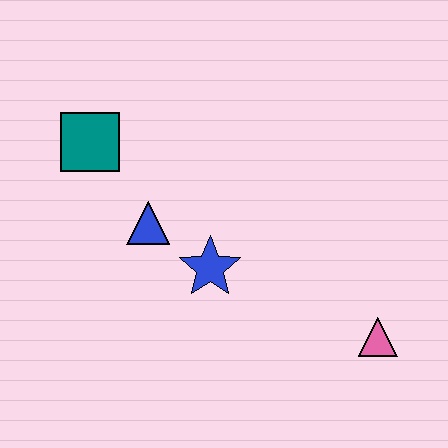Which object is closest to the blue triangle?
The blue star is closest to the blue triangle.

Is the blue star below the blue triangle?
Yes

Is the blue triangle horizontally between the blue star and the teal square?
Yes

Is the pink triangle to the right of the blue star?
Yes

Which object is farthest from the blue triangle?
The pink triangle is farthest from the blue triangle.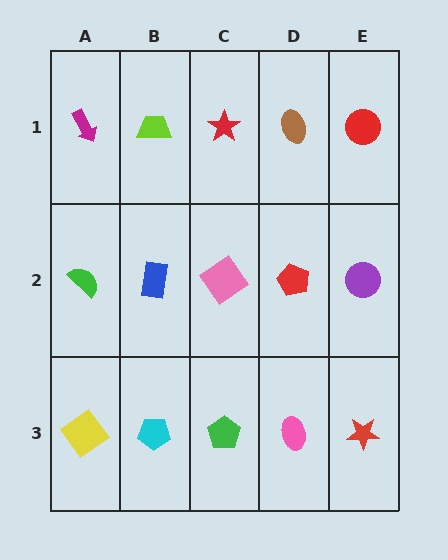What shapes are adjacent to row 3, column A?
A green semicircle (row 2, column A), a cyan pentagon (row 3, column B).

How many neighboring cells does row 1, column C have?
3.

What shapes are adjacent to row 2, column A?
A magenta arrow (row 1, column A), a yellow diamond (row 3, column A), a blue rectangle (row 2, column B).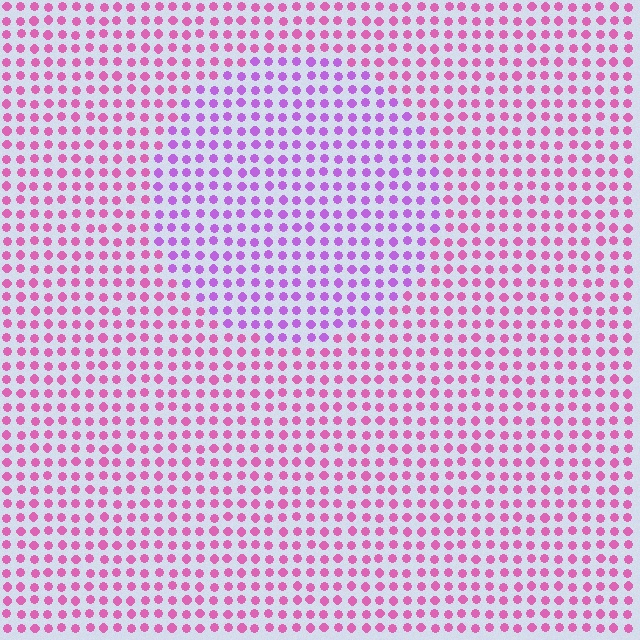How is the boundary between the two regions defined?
The boundary is defined purely by a slight shift in hue (about 36 degrees). Spacing, size, and orientation are identical on both sides.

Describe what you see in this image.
The image is filled with small pink elements in a uniform arrangement. A circle-shaped region is visible where the elements are tinted to a slightly different hue, forming a subtle color boundary.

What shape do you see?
I see a circle.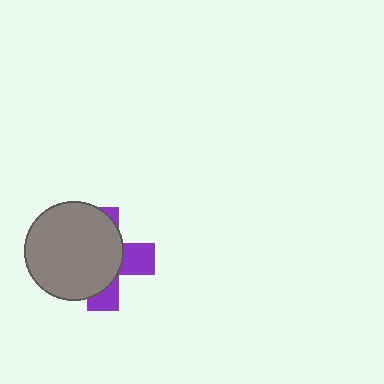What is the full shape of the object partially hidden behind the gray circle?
The partially hidden object is a purple cross.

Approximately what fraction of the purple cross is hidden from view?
Roughly 65% of the purple cross is hidden behind the gray circle.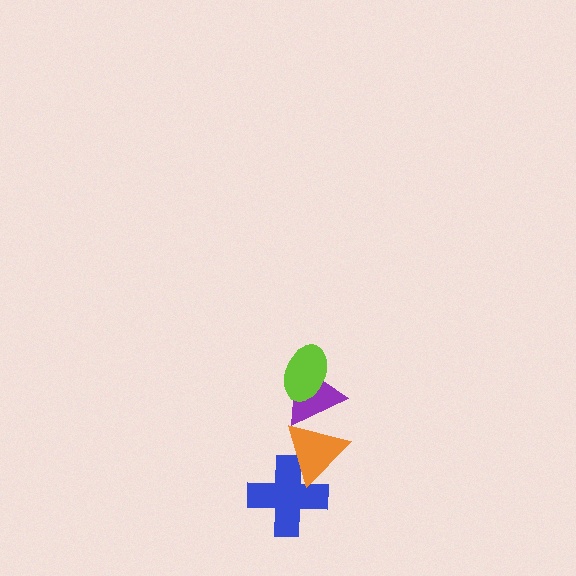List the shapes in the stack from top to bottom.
From top to bottom: the lime ellipse, the purple triangle, the orange triangle, the blue cross.